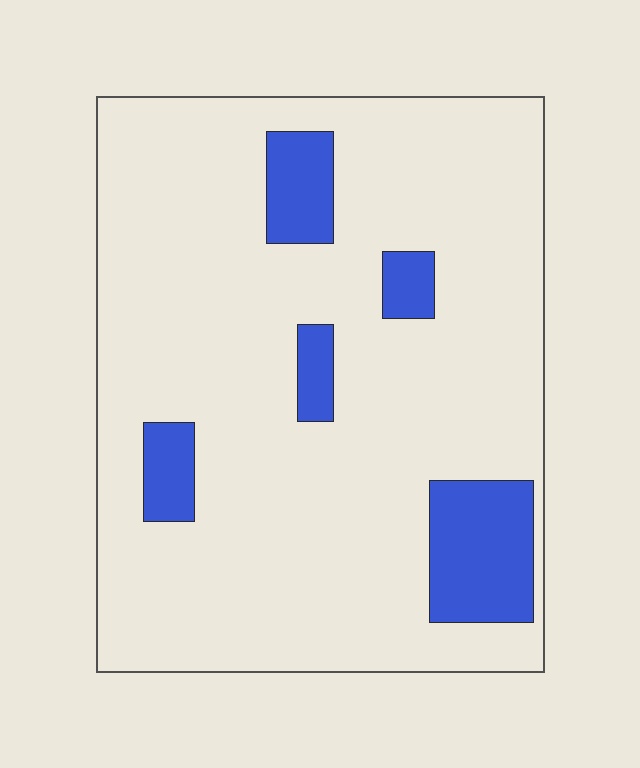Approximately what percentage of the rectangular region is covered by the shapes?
Approximately 15%.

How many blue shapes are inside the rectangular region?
5.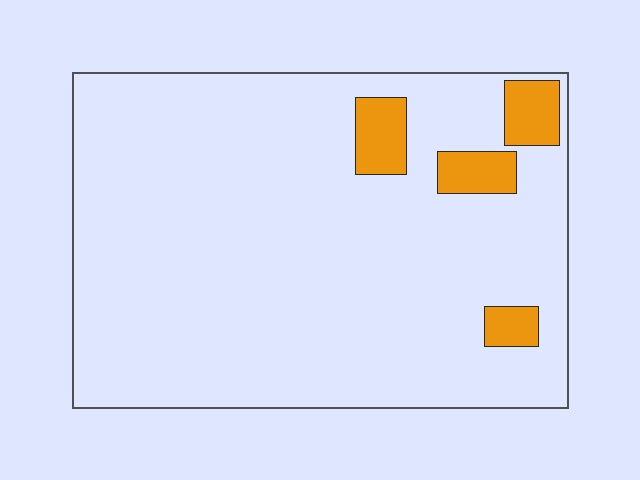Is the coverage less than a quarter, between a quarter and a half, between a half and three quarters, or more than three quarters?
Less than a quarter.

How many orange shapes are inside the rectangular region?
4.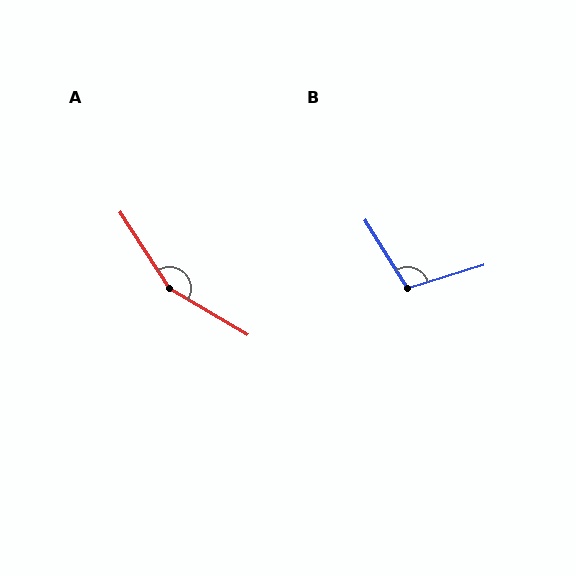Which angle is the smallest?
B, at approximately 105 degrees.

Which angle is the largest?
A, at approximately 153 degrees.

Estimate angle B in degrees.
Approximately 105 degrees.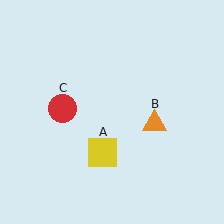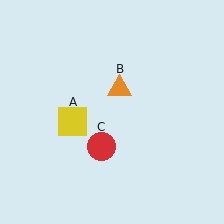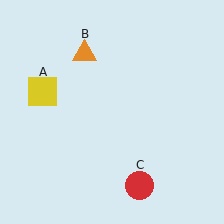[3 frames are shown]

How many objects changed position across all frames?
3 objects changed position: yellow square (object A), orange triangle (object B), red circle (object C).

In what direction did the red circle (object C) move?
The red circle (object C) moved down and to the right.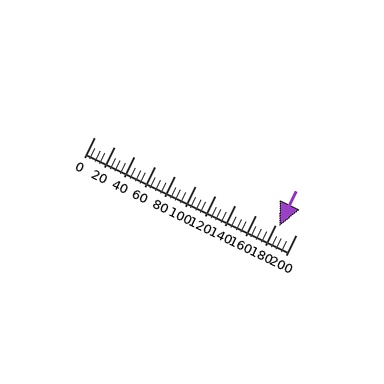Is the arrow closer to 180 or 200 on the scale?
The arrow is closer to 180.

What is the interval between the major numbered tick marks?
The major tick marks are spaced 20 units apart.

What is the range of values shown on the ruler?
The ruler shows values from 0 to 200.